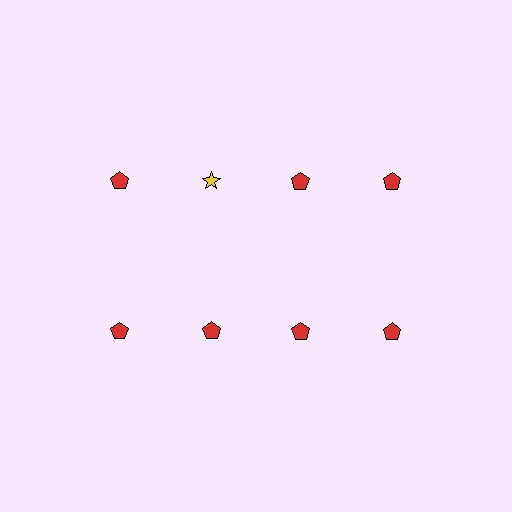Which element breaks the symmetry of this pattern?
The yellow star in the top row, second from left column breaks the symmetry. All other shapes are red pentagons.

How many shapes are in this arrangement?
There are 8 shapes arranged in a grid pattern.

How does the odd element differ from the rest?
It differs in both color (yellow instead of red) and shape (star instead of pentagon).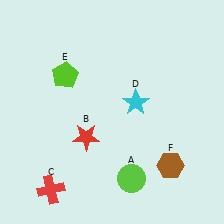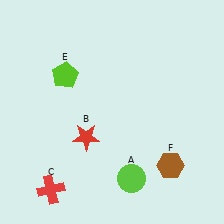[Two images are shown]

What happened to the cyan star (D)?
The cyan star (D) was removed in Image 2. It was in the top-right area of Image 1.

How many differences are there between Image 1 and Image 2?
There is 1 difference between the two images.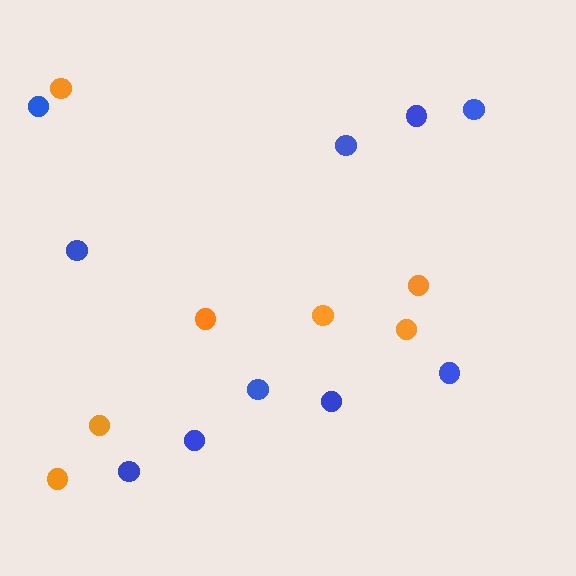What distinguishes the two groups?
There are 2 groups: one group of blue circles (10) and one group of orange circles (7).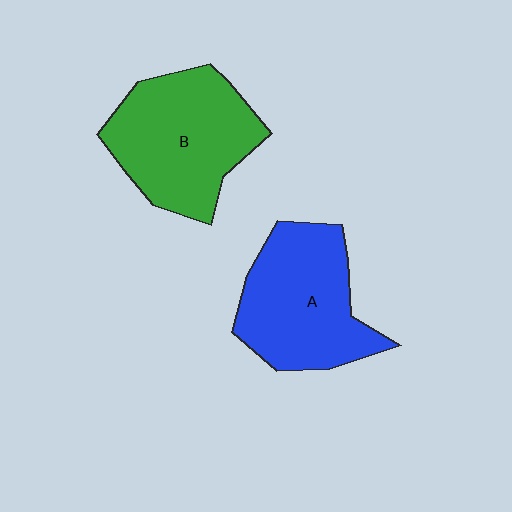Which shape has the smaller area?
Shape A (blue).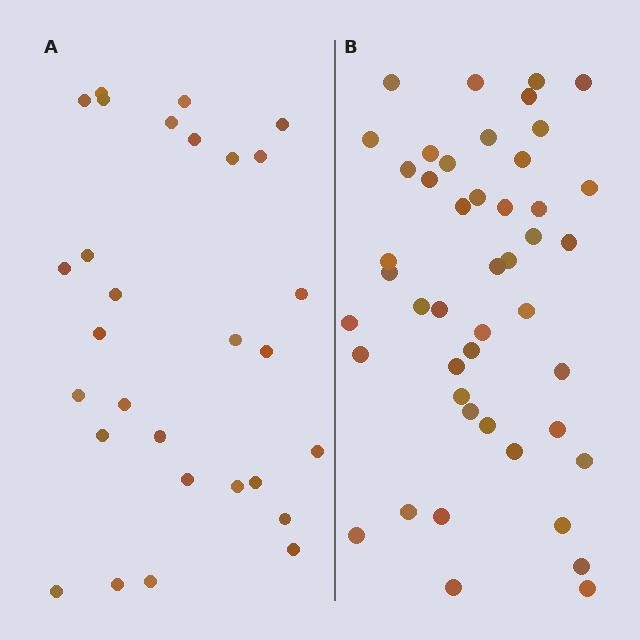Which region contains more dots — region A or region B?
Region B (the right region) has more dots.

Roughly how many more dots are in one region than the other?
Region B has approximately 15 more dots than region A.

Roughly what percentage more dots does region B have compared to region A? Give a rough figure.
About 60% more.